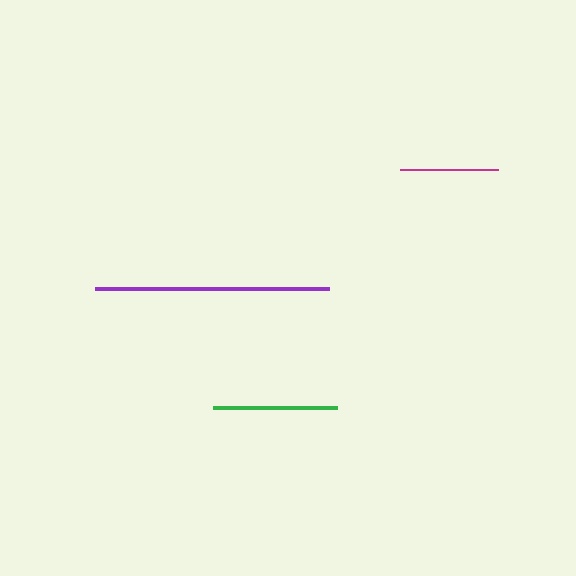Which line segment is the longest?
The purple line is the longest at approximately 234 pixels.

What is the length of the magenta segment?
The magenta segment is approximately 99 pixels long.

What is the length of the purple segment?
The purple segment is approximately 234 pixels long.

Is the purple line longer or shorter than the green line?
The purple line is longer than the green line.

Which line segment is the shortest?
The magenta line is the shortest at approximately 99 pixels.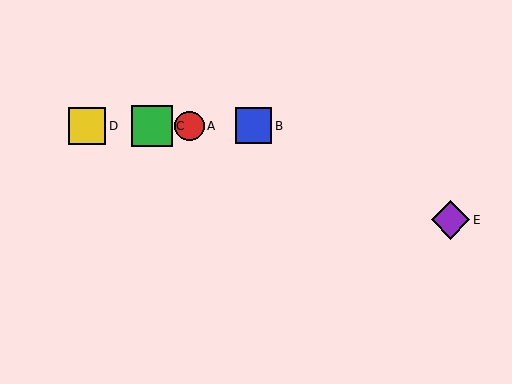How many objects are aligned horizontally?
4 objects (A, B, C, D) are aligned horizontally.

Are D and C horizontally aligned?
Yes, both are at y≈126.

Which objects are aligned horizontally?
Objects A, B, C, D are aligned horizontally.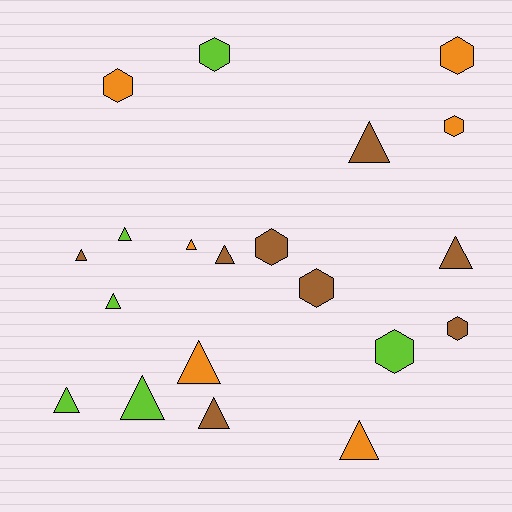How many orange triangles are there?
There are 3 orange triangles.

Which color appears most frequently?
Brown, with 8 objects.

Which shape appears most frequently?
Triangle, with 12 objects.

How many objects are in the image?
There are 20 objects.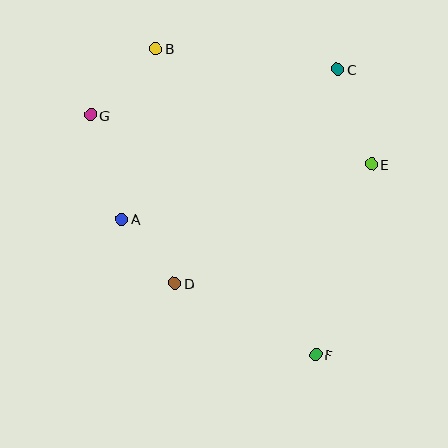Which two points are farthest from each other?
Points B and F are farthest from each other.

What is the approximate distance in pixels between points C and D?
The distance between C and D is approximately 269 pixels.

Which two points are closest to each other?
Points A and D are closest to each other.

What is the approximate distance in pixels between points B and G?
The distance between B and G is approximately 93 pixels.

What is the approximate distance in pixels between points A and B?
The distance between A and B is approximately 174 pixels.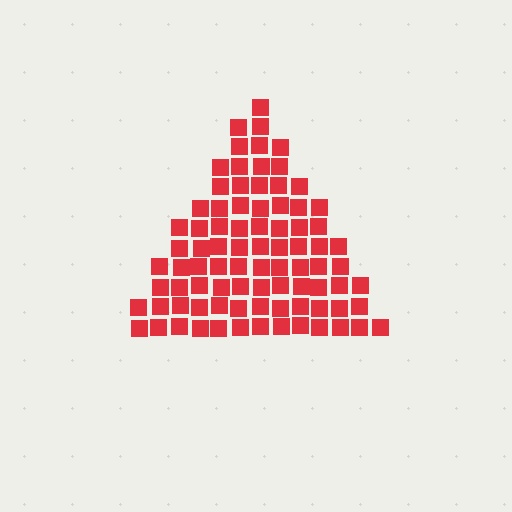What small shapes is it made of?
It is made of small squares.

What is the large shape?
The large shape is a triangle.